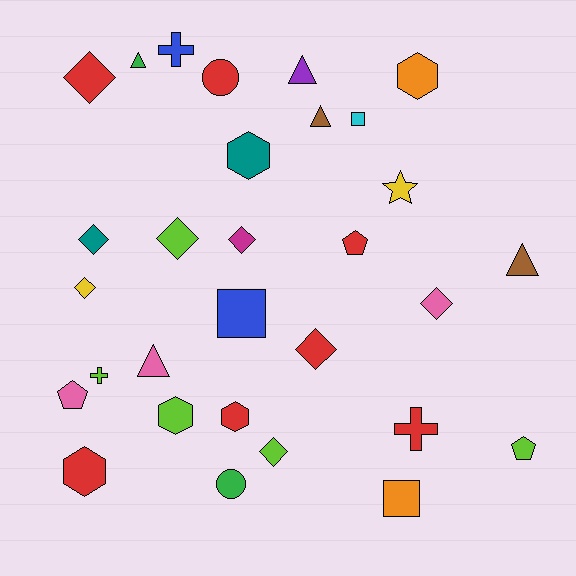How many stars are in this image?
There is 1 star.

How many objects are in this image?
There are 30 objects.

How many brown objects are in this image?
There are 2 brown objects.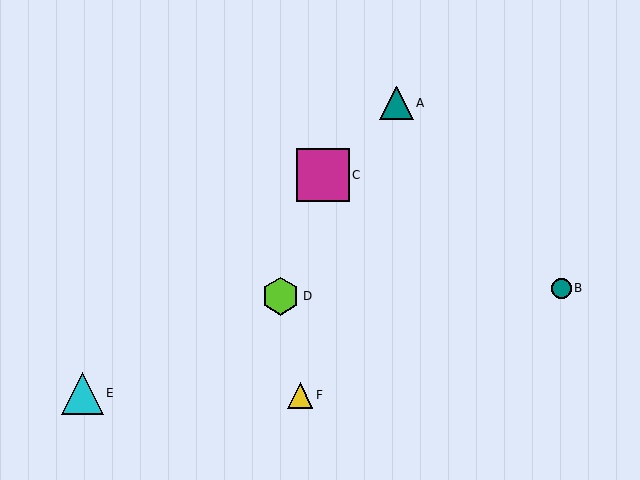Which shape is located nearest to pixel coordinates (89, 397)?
The cyan triangle (labeled E) at (83, 394) is nearest to that location.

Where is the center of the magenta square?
The center of the magenta square is at (323, 175).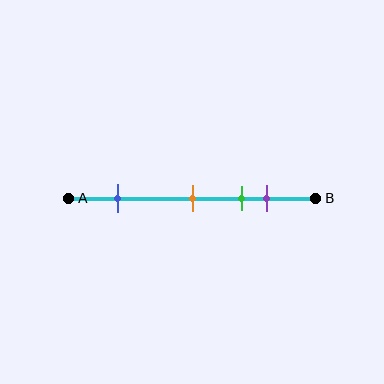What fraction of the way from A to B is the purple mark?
The purple mark is approximately 80% (0.8) of the way from A to B.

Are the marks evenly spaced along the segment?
No, the marks are not evenly spaced.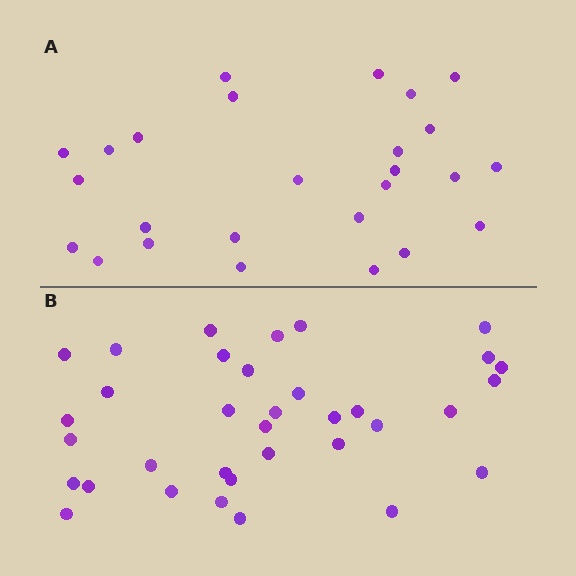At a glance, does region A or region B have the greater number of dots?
Region B (the bottom region) has more dots.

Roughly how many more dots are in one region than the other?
Region B has roughly 8 or so more dots than region A.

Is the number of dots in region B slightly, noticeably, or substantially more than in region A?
Region B has noticeably more, but not dramatically so. The ratio is roughly 1.3 to 1.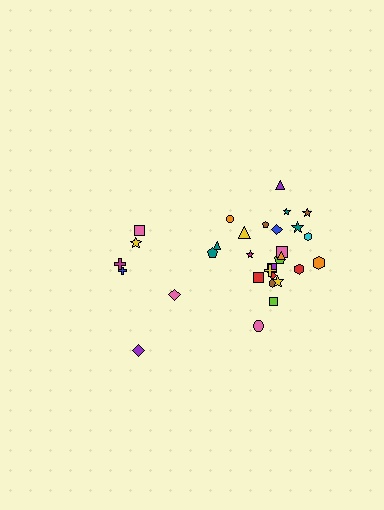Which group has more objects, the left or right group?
The right group.